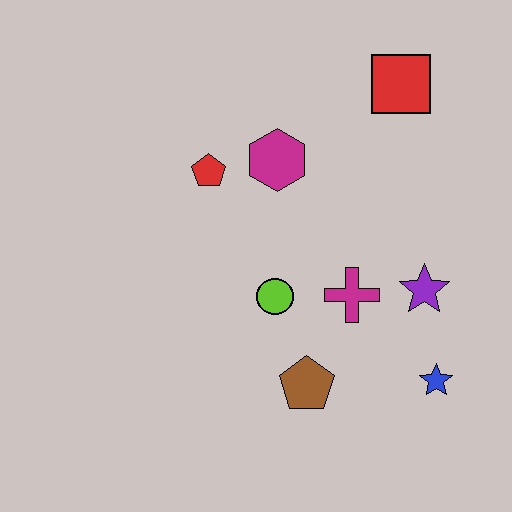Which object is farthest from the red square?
The brown pentagon is farthest from the red square.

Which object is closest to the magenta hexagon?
The red pentagon is closest to the magenta hexagon.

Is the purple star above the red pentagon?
No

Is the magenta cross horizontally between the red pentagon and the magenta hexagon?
No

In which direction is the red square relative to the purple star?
The red square is above the purple star.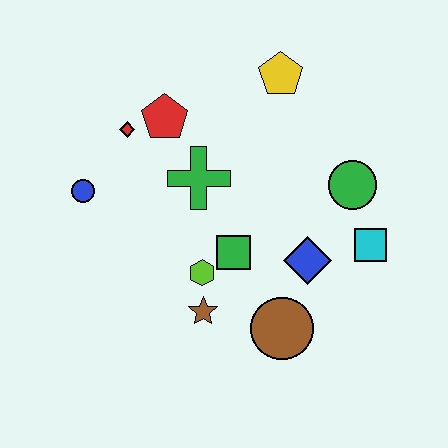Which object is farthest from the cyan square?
The blue circle is farthest from the cyan square.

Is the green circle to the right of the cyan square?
No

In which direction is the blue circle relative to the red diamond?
The blue circle is below the red diamond.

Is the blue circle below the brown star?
No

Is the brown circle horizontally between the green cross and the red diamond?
No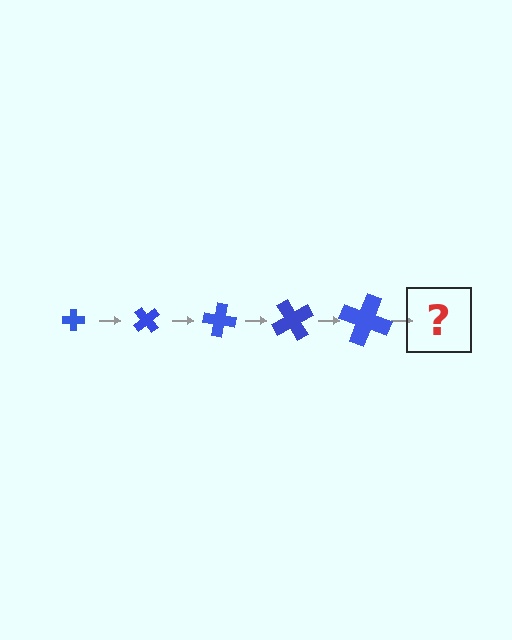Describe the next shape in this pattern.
It should be a cross, larger than the previous one and rotated 250 degrees from the start.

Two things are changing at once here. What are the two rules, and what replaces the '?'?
The two rules are that the cross grows larger each step and it rotates 50 degrees each step. The '?' should be a cross, larger than the previous one and rotated 250 degrees from the start.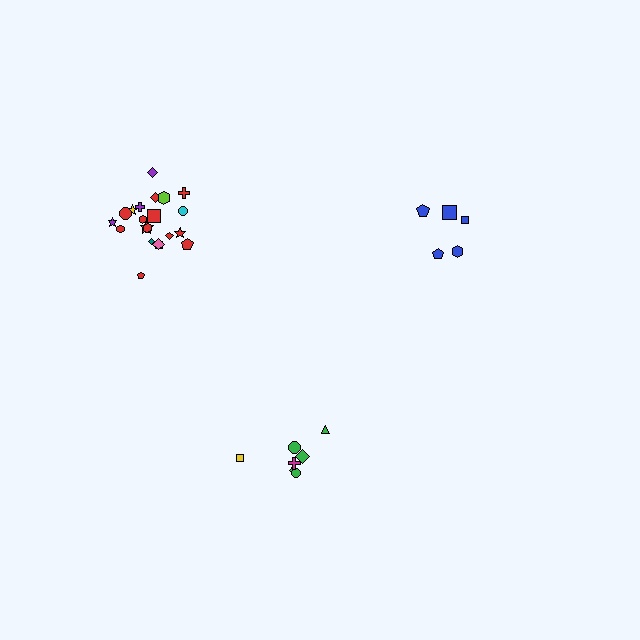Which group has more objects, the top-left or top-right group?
The top-left group.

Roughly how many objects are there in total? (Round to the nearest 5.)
Roughly 35 objects in total.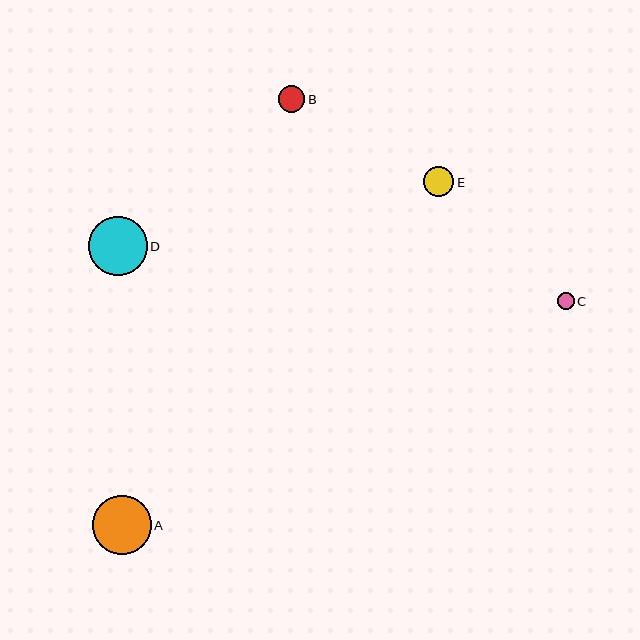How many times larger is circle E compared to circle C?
Circle E is approximately 1.8 times the size of circle C.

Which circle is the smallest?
Circle C is the smallest with a size of approximately 17 pixels.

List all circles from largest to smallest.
From largest to smallest: D, A, E, B, C.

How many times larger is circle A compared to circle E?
Circle A is approximately 1.9 times the size of circle E.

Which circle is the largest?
Circle D is the largest with a size of approximately 59 pixels.